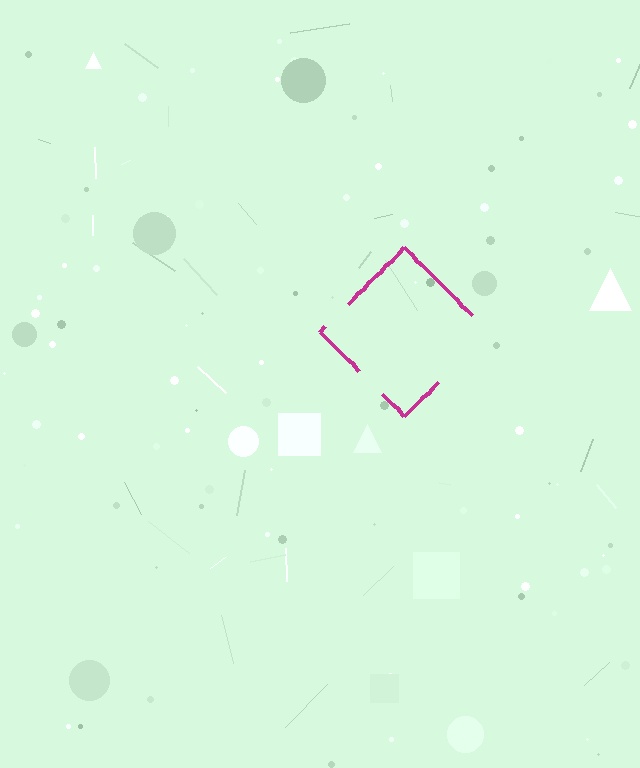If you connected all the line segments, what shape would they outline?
They would outline a diamond.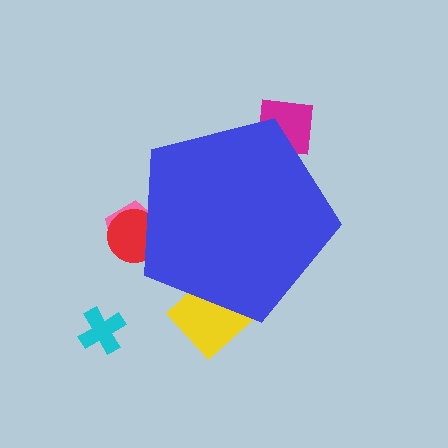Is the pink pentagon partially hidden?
Yes, the pink pentagon is partially hidden behind the blue pentagon.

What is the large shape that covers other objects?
A blue pentagon.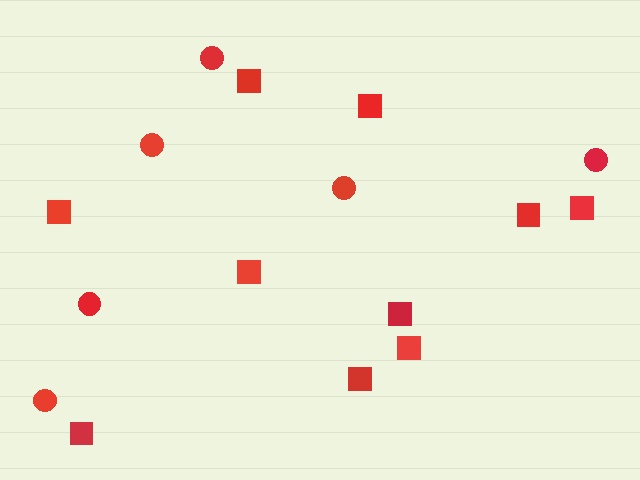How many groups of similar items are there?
There are 2 groups: one group of squares (10) and one group of circles (6).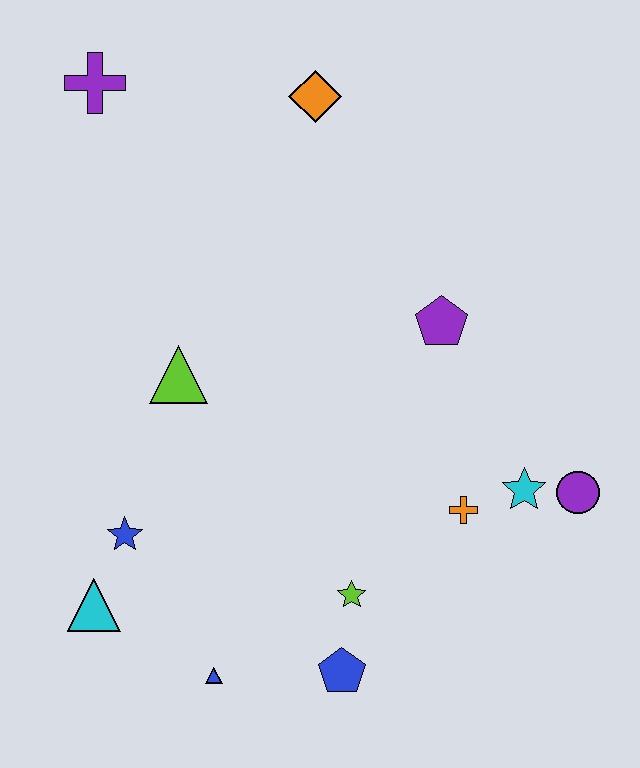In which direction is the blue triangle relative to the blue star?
The blue triangle is below the blue star.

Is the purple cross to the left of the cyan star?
Yes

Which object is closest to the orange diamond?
The purple cross is closest to the orange diamond.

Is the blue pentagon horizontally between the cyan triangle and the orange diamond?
No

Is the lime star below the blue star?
Yes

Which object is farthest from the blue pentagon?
The purple cross is farthest from the blue pentagon.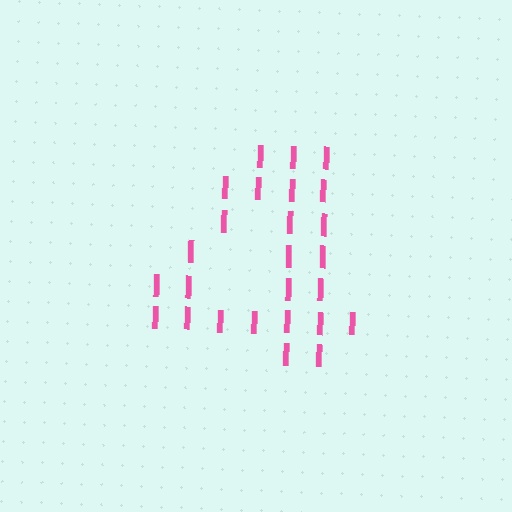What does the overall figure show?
The overall figure shows the digit 4.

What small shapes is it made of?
It is made of small letter I's.